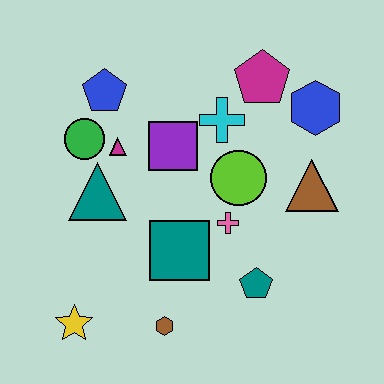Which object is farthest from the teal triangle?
The blue hexagon is farthest from the teal triangle.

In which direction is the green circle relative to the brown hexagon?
The green circle is above the brown hexagon.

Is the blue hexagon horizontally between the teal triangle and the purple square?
No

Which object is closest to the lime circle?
The pink cross is closest to the lime circle.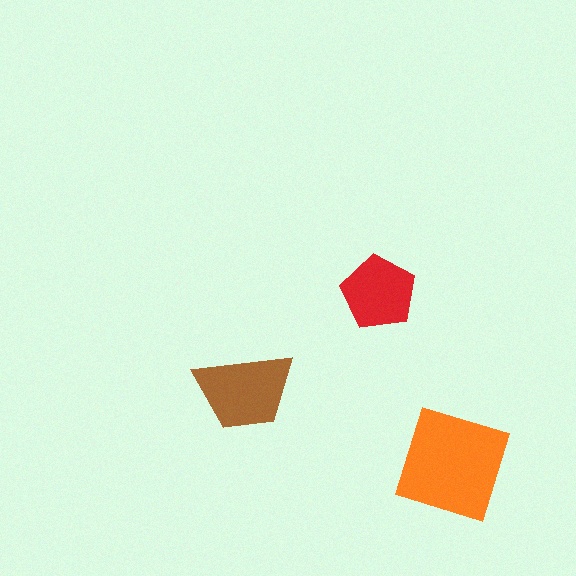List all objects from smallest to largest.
The red pentagon, the brown trapezoid, the orange diamond.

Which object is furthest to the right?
The orange diamond is rightmost.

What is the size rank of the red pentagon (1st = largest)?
3rd.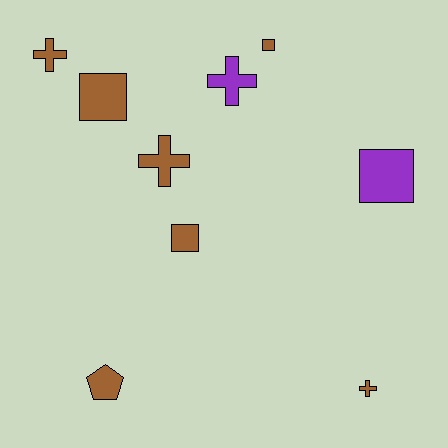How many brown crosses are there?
There are 3 brown crosses.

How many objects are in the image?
There are 9 objects.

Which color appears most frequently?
Brown, with 7 objects.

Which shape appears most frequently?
Square, with 4 objects.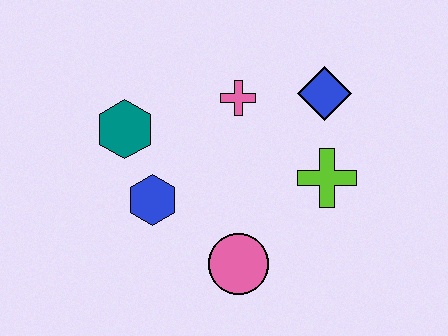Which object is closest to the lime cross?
The blue diamond is closest to the lime cross.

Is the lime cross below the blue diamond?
Yes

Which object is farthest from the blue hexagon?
The blue diamond is farthest from the blue hexagon.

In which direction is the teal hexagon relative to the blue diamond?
The teal hexagon is to the left of the blue diamond.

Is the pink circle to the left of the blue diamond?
Yes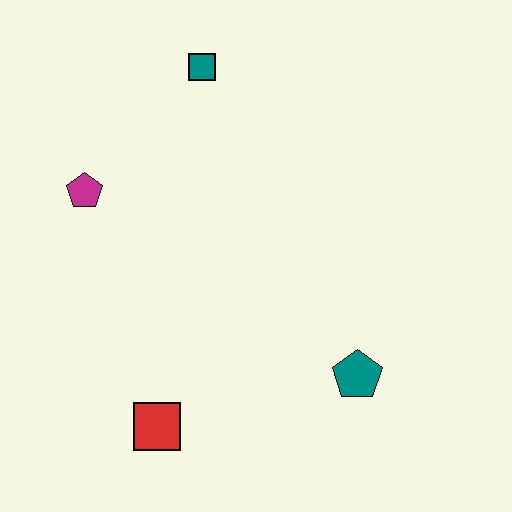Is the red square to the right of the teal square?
No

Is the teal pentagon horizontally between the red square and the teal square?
No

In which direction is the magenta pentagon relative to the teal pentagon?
The magenta pentagon is to the left of the teal pentagon.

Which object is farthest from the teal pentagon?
The teal square is farthest from the teal pentagon.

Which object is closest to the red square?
The teal pentagon is closest to the red square.